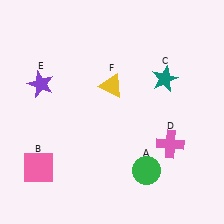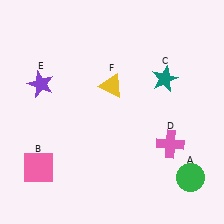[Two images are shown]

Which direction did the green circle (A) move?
The green circle (A) moved right.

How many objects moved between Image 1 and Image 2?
1 object moved between the two images.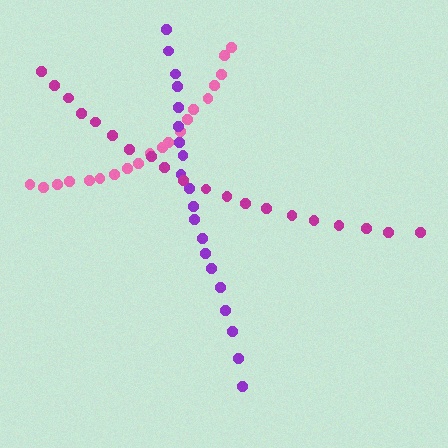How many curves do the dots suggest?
There are 3 distinct paths.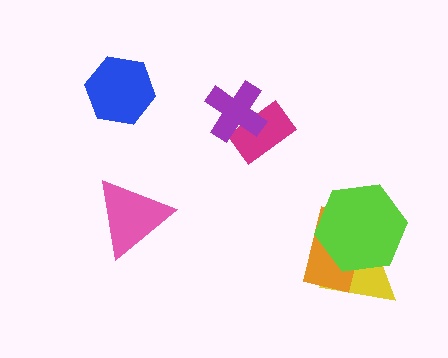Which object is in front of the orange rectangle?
The lime hexagon is in front of the orange rectangle.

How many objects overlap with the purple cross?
1 object overlaps with the purple cross.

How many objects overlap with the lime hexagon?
2 objects overlap with the lime hexagon.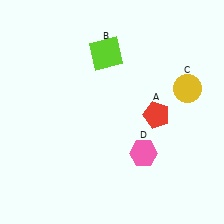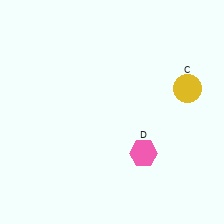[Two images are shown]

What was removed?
The lime square (B), the red pentagon (A) were removed in Image 2.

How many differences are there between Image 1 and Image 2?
There are 2 differences between the two images.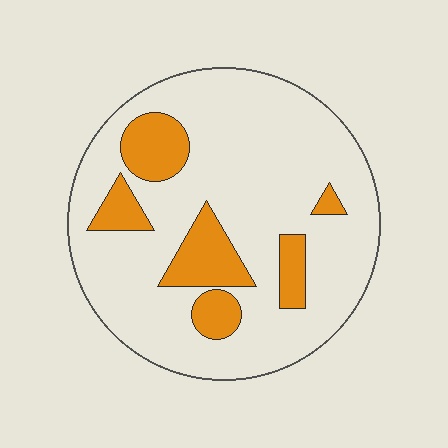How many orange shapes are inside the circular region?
6.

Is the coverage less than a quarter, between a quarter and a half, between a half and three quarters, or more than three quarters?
Less than a quarter.